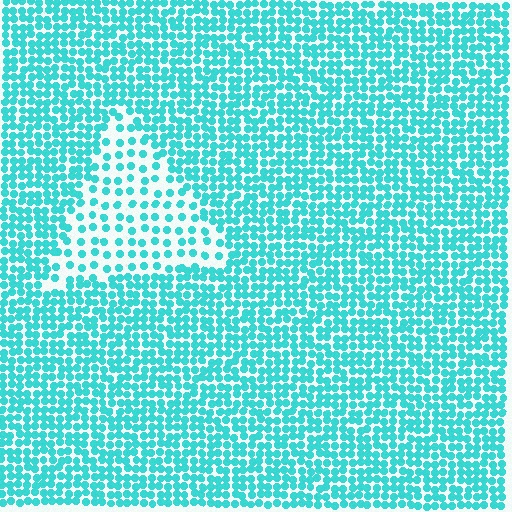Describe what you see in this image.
The image contains small cyan elements arranged at two different densities. A triangle-shaped region is visible where the elements are less densely packed than the surrounding area.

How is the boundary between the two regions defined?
The boundary is defined by a change in element density (approximately 2.2x ratio). All elements are the same color, size, and shape.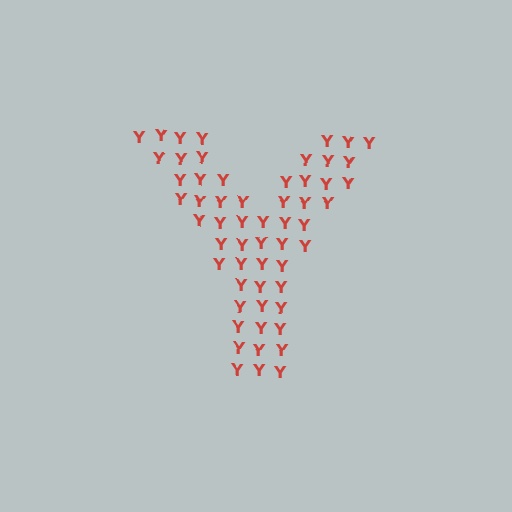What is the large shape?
The large shape is the letter Y.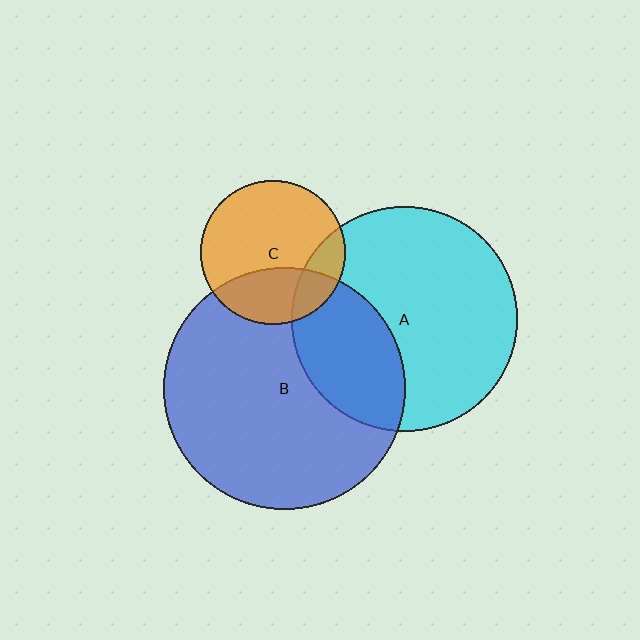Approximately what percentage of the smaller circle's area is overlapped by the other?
Approximately 15%.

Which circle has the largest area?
Circle B (blue).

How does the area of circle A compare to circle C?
Approximately 2.4 times.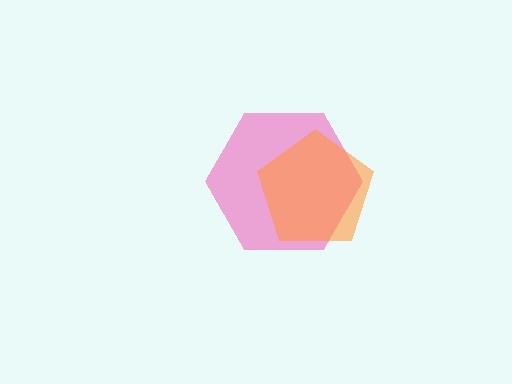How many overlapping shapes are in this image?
There are 2 overlapping shapes in the image.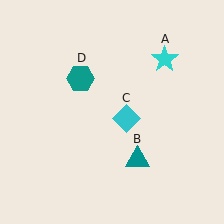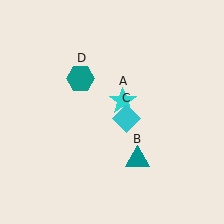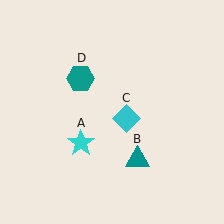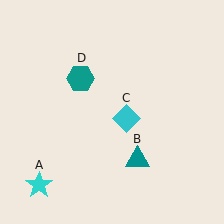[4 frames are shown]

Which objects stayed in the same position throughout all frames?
Teal triangle (object B) and cyan diamond (object C) and teal hexagon (object D) remained stationary.